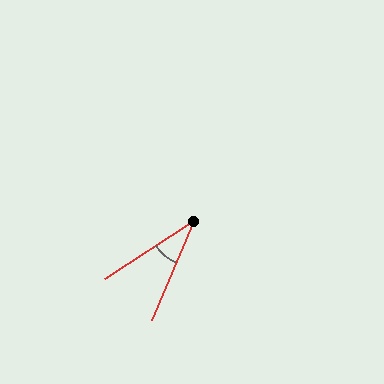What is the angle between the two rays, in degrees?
Approximately 34 degrees.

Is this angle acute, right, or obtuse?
It is acute.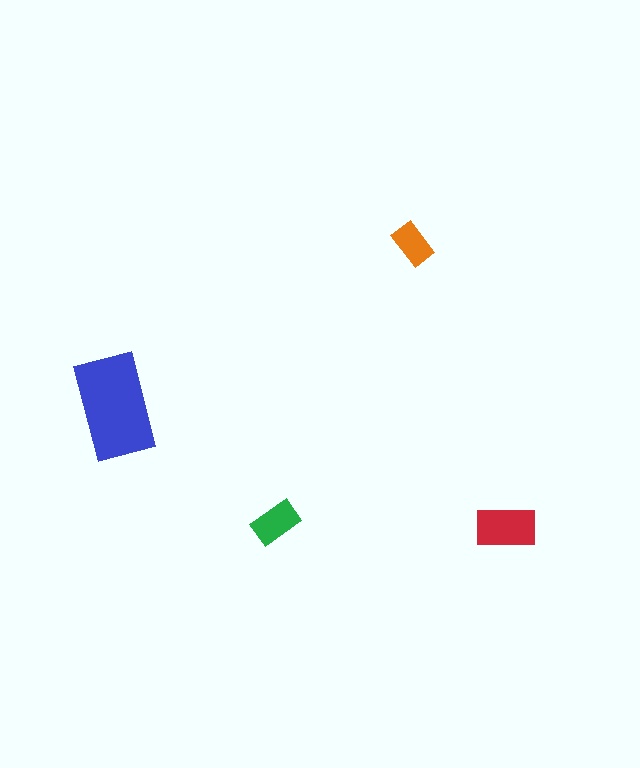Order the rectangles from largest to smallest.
the blue one, the red one, the green one, the orange one.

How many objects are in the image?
There are 4 objects in the image.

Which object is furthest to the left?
The blue rectangle is leftmost.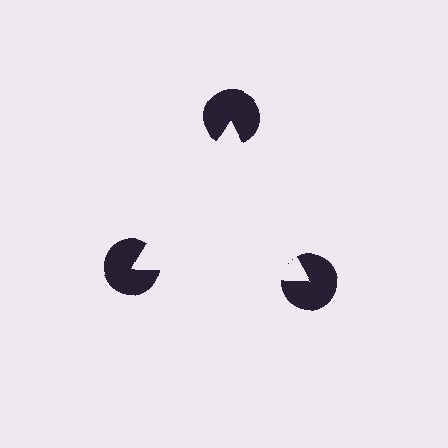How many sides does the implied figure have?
3 sides.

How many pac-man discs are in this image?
There are 3 — one at each vertex of the illusory triangle.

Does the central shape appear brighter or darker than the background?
It typically appears slightly brighter than the background, even though no actual brightness change is drawn.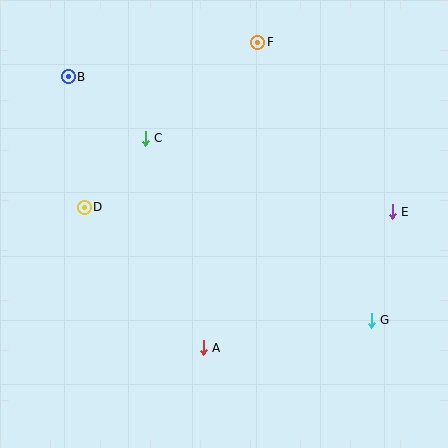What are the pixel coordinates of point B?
Point B is at (68, 77).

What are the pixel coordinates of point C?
Point C is at (145, 138).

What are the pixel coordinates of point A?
Point A is at (203, 348).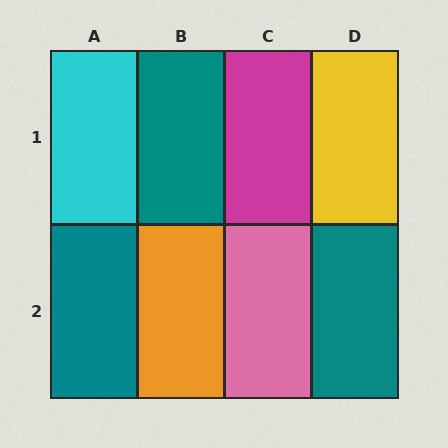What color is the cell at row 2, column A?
Teal.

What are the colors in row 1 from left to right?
Cyan, teal, magenta, yellow.